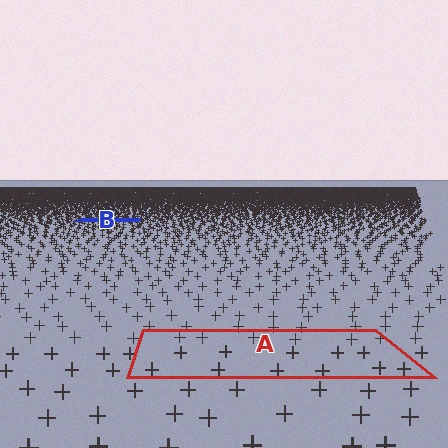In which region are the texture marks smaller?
The texture marks are smaller in region B, because it is farther away.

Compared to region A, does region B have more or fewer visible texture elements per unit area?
Region B has more texture elements per unit area — they are packed more densely because it is farther away.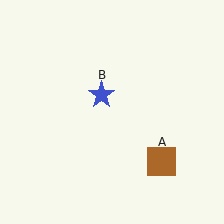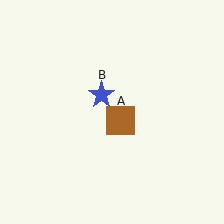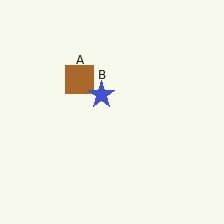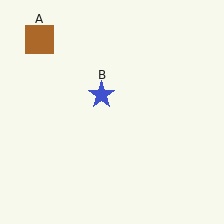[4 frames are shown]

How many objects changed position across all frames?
1 object changed position: brown square (object A).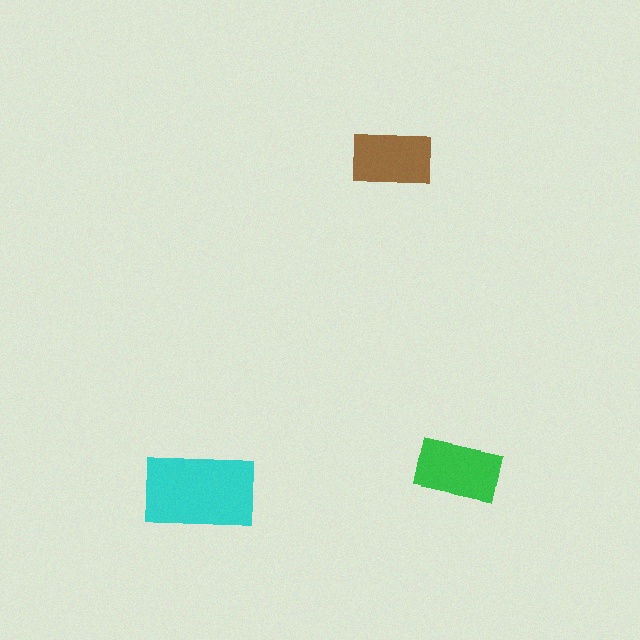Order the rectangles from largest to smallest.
the cyan one, the green one, the brown one.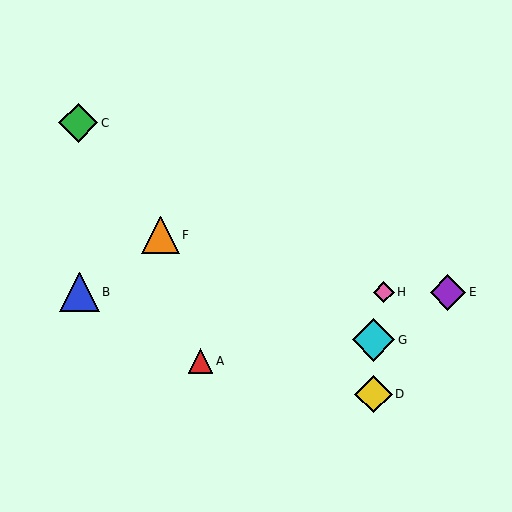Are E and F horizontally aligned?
No, E is at y≈292 and F is at y≈235.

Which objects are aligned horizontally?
Objects B, E, H are aligned horizontally.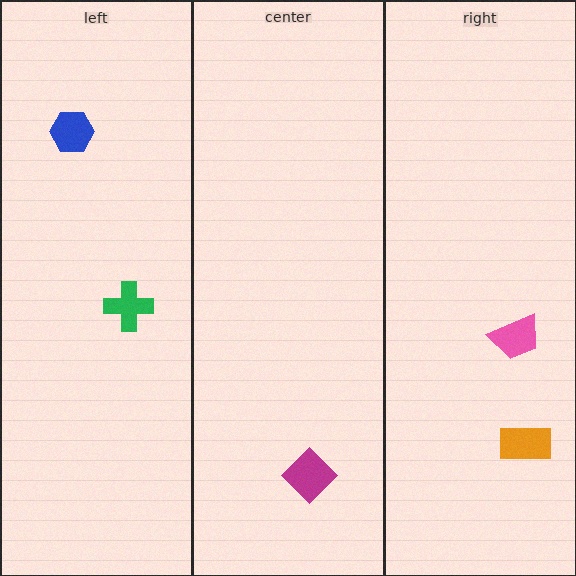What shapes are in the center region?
The magenta diamond.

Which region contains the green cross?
The left region.